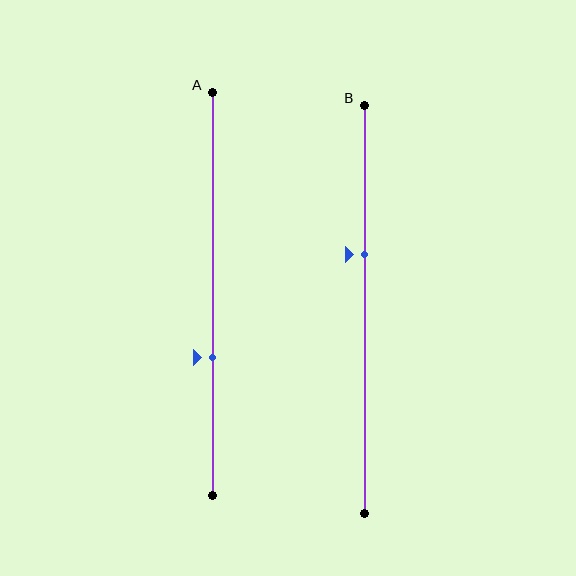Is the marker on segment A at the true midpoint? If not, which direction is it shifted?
No, the marker on segment A is shifted downward by about 16% of the segment length.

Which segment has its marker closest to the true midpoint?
Segment B has its marker closest to the true midpoint.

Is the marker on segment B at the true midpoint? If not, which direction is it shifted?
No, the marker on segment B is shifted upward by about 14% of the segment length.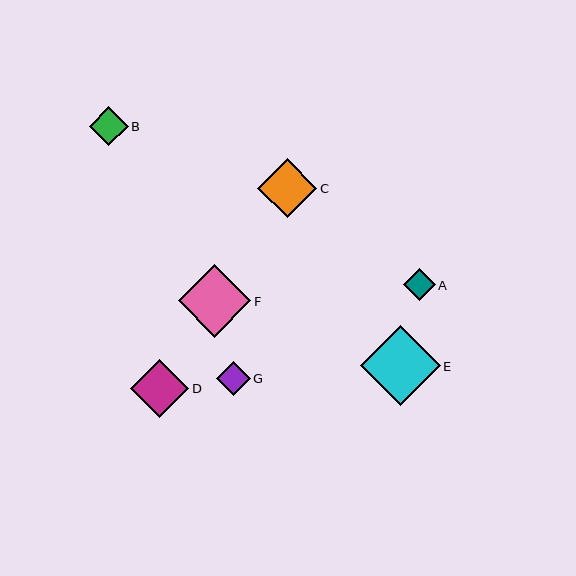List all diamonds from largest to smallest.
From largest to smallest: E, F, C, D, B, G, A.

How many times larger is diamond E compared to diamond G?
Diamond E is approximately 2.4 times the size of diamond G.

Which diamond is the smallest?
Diamond A is the smallest with a size of approximately 32 pixels.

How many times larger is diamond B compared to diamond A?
Diamond B is approximately 1.2 times the size of diamond A.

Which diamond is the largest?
Diamond E is the largest with a size of approximately 79 pixels.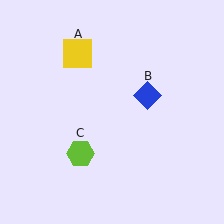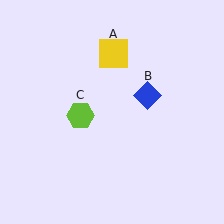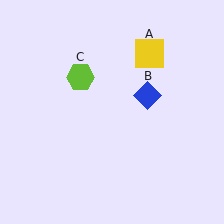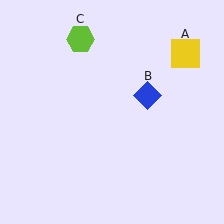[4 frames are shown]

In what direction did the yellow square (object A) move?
The yellow square (object A) moved right.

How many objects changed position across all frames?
2 objects changed position: yellow square (object A), lime hexagon (object C).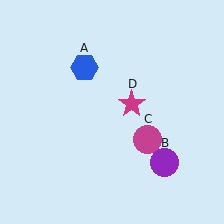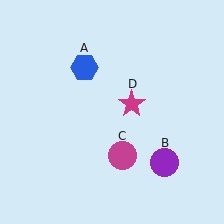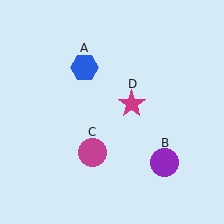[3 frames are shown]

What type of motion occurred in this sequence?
The magenta circle (object C) rotated clockwise around the center of the scene.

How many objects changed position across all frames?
1 object changed position: magenta circle (object C).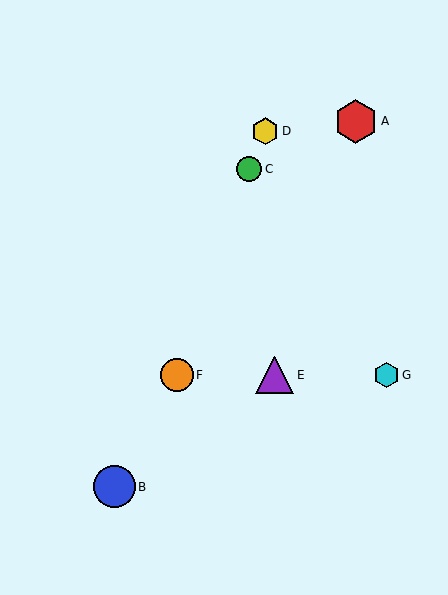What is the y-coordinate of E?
Object E is at y≈375.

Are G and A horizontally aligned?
No, G is at y≈375 and A is at y≈121.